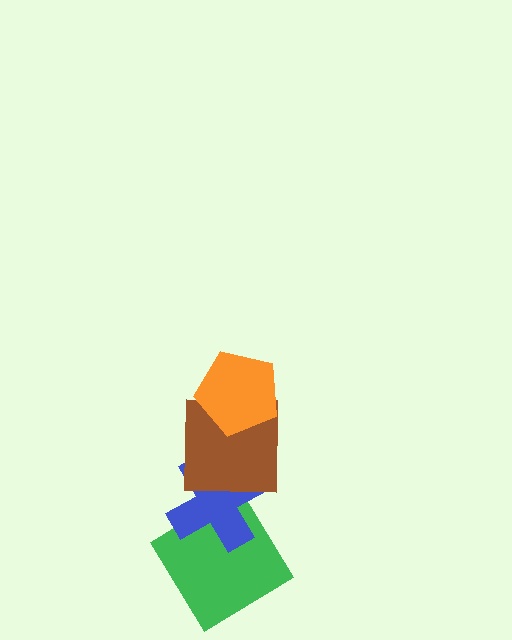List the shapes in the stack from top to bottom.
From top to bottom: the orange pentagon, the brown square, the blue cross, the green diamond.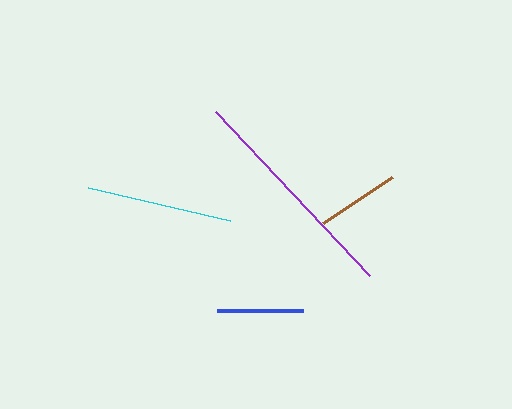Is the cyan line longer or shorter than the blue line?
The cyan line is longer than the blue line.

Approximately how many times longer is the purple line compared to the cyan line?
The purple line is approximately 1.5 times the length of the cyan line.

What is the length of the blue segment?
The blue segment is approximately 86 pixels long.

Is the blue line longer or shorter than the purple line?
The purple line is longer than the blue line.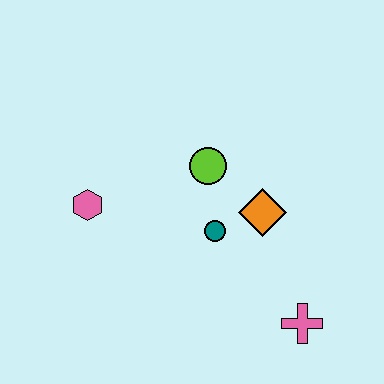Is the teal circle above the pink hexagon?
No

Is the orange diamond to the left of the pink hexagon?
No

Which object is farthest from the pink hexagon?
The pink cross is farthest from the pink hexagon.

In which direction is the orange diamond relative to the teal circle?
The orange diamond is to the right of the teal circle.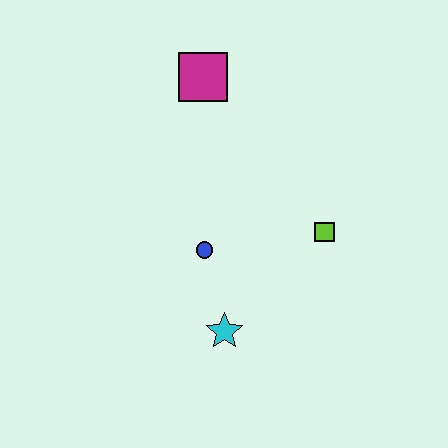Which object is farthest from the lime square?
The magenta square is farthest from the lime square.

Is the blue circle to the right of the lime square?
No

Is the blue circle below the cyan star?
No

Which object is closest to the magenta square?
The blue circle is closest to the magenta square.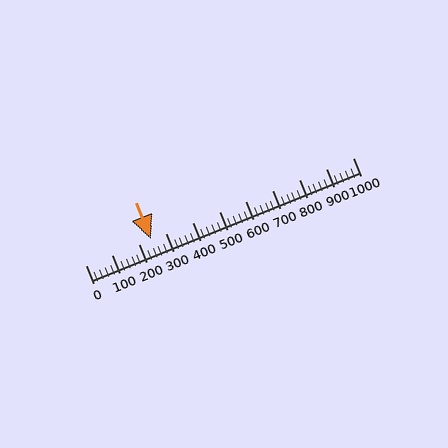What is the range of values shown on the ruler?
The ruler shows values from 0 to 1000.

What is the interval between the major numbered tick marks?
The major tick marks are spaced 100 units apart.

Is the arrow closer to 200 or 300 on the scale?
The arrow is closer to 200.